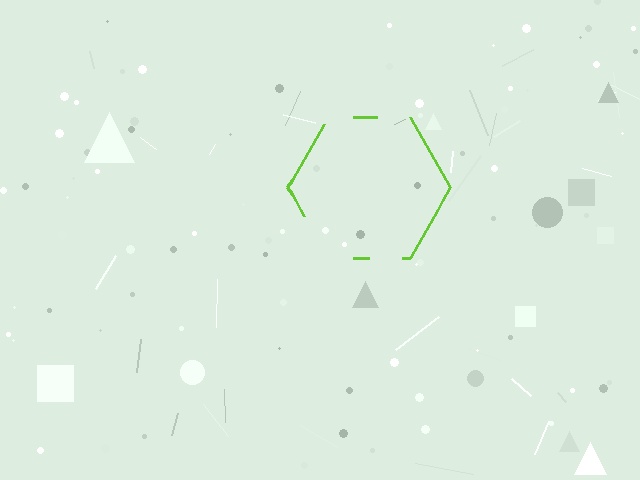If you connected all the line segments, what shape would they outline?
They would outline a hexagon.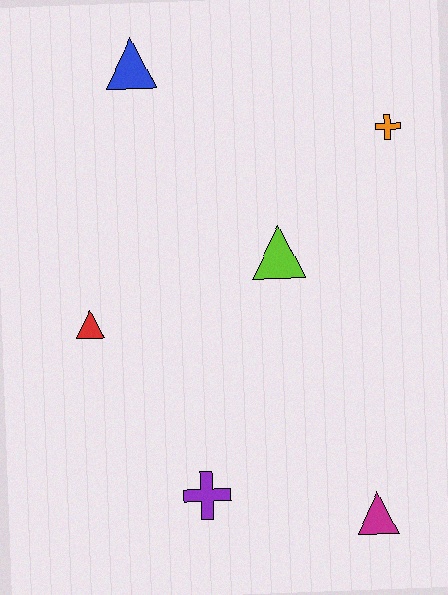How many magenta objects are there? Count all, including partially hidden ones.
There is 1 magenta object.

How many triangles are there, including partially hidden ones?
There are 4 triangles.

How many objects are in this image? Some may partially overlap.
There are 6 objects.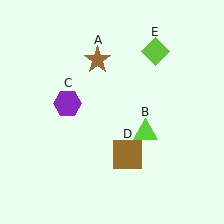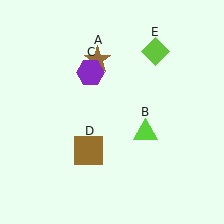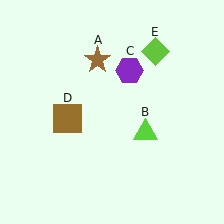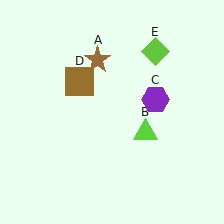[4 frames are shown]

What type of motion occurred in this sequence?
The purple hexagon (object C), brown square (object D) rotated clockwise around the center of the scene.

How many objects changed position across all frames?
2 objects changed position: purple hexagon (object C), brown square (object D).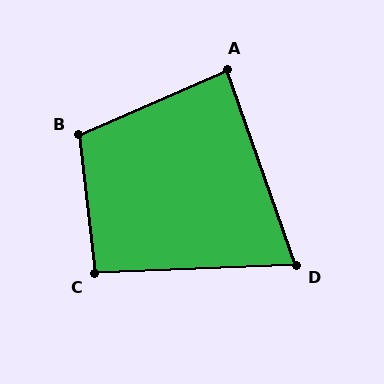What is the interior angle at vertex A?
Approximately 86 degrees (approximately right).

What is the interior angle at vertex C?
Approximately 94 degrees (approximately right).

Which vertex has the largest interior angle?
B, at approximately 107 degrees.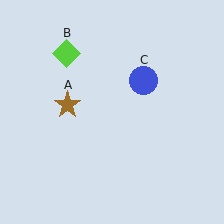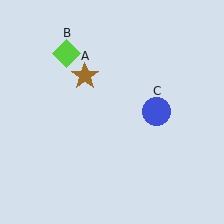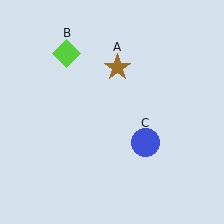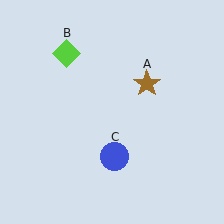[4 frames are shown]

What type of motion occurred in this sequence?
The brown star (object A), blue circle (object C) rotated clockwise around the center of the scene.